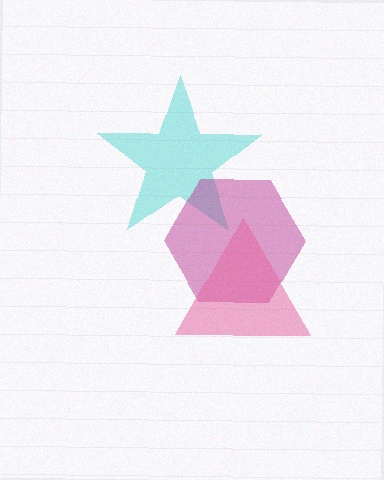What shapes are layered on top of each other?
The layered shapes are: a cyan star, a magenta hexagon, a pink triangle.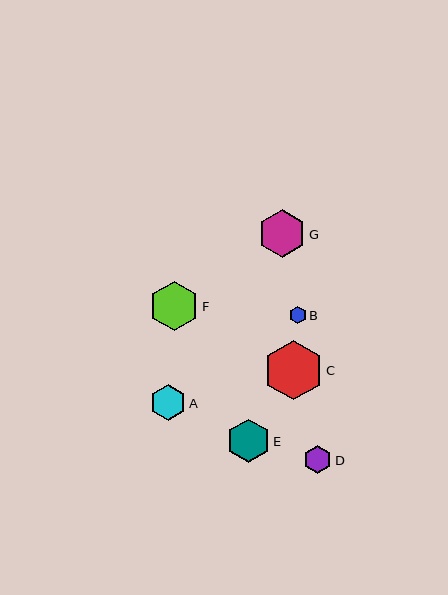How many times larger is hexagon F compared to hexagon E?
Hexagon F is approximately 1.1 times the size of hexagon E.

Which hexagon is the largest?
Hexagon C is the largest with a size of approximately 59 pixels.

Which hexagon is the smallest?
Hexagon B is the smallest with a size of approximately 17 pixels.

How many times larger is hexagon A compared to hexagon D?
Hexagon A is approximately 1.3 times the size of hexagon D.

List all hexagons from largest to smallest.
From largest to smallest: C, F, G, E, A, D, B.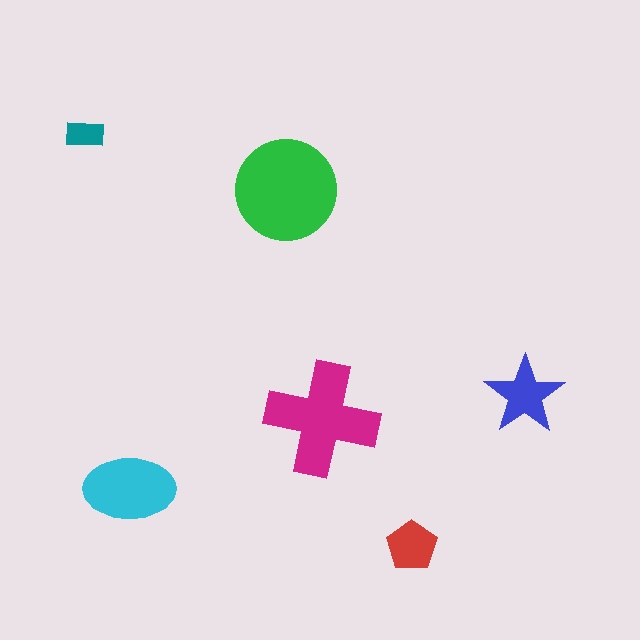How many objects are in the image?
There are 6 objects in the image.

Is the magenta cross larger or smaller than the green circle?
Smaller.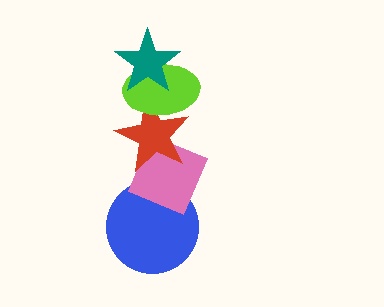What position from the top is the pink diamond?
The pink diamond is 4th from the top.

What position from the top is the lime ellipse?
The lime ellipse is 2nd from the top.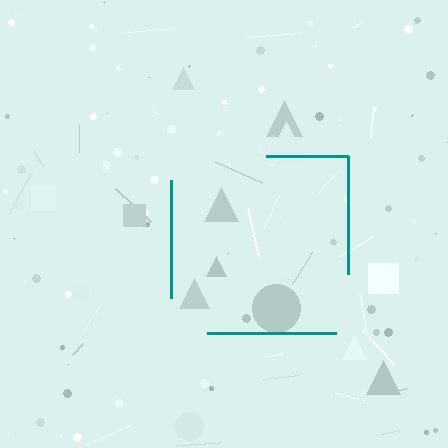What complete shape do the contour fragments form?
The contour fragments form a square.